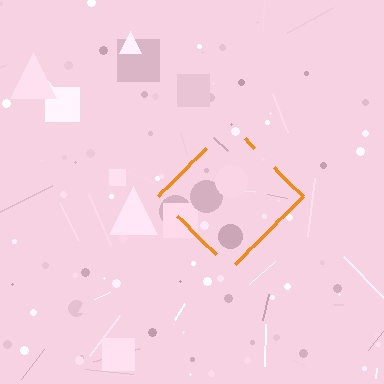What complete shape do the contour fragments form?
The contour fragments form a diamond.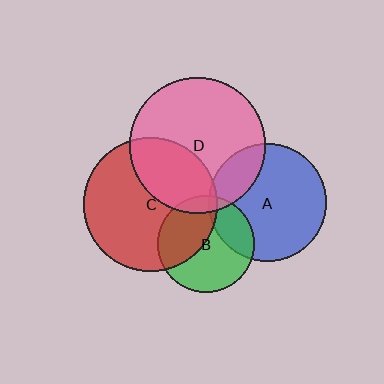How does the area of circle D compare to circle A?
Approximately 1.3 times.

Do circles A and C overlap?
Yes.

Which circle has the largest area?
Circle D (pink).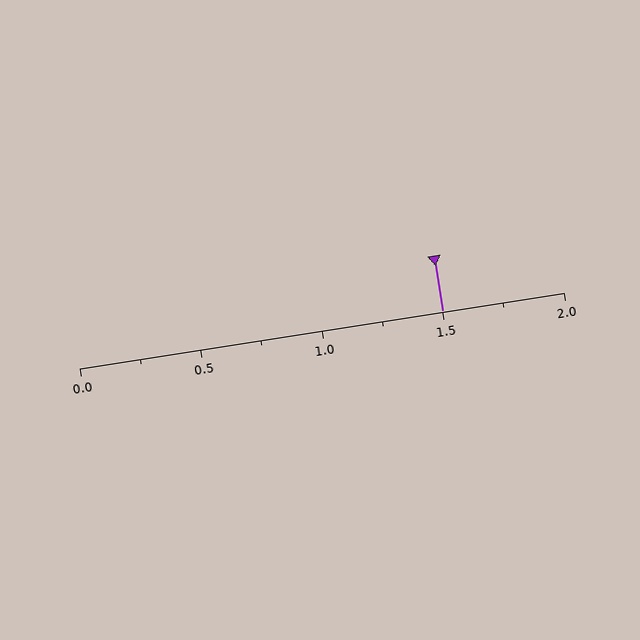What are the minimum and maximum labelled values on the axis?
The axis runs from 0.0 to 2.0.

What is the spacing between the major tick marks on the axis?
The major ticks are spaced 0.5 apart.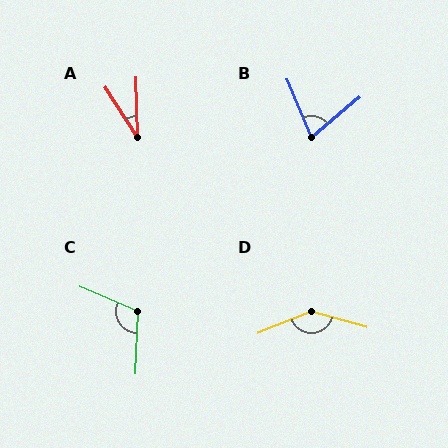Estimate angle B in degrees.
Approximately 73 degrees.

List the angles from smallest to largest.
A (31°), B (73°), C (111°), D (143°).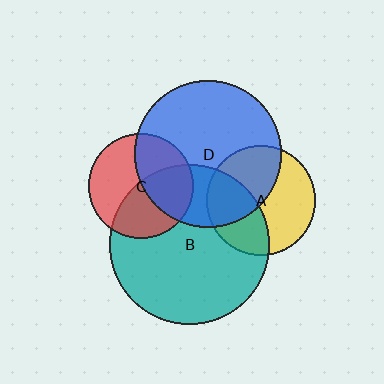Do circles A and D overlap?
Yes.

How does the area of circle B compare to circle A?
Approximately 2.1 times.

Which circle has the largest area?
Circle B (teal).